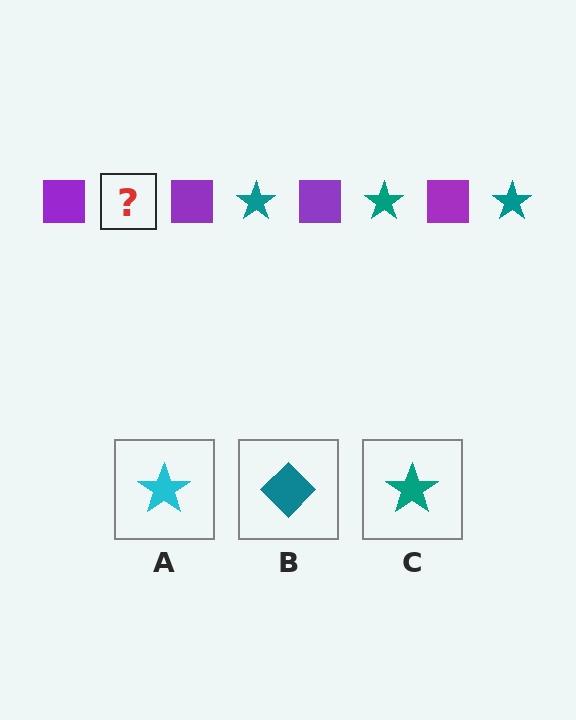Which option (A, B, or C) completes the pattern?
C.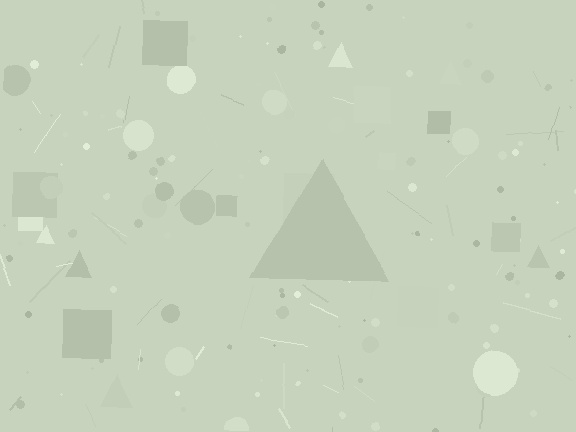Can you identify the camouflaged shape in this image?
The camouflaged shape is a triangle.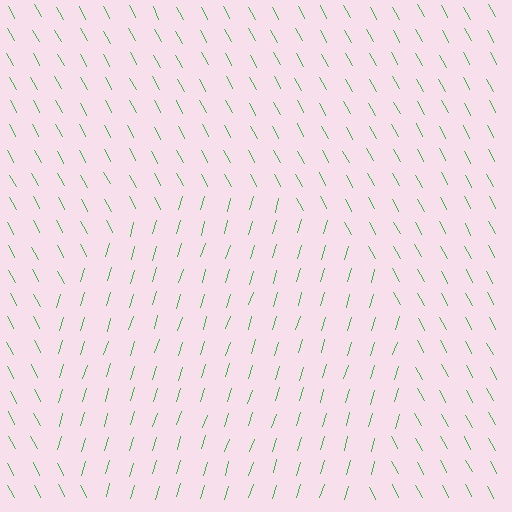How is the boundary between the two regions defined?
The boundary is defined purely by a change in line orientation (approximately 45 degrees difference). All lines are the same color and thickness.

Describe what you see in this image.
The image is filled with small green line segments. A circle region in the image has lines oriented differently from the surrounding lines, creating a visible texture boundary.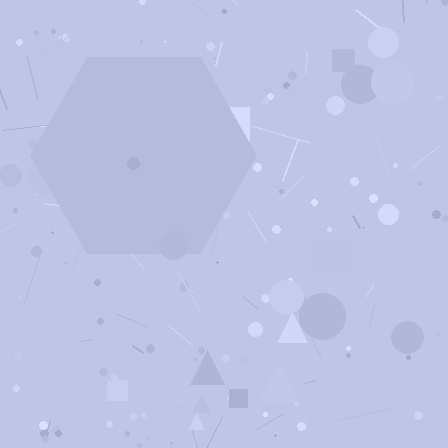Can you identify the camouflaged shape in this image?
The camouflaged shape is a hexagon.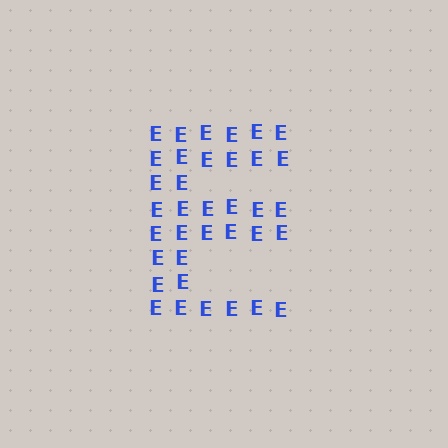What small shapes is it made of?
It is made of small letter E's.